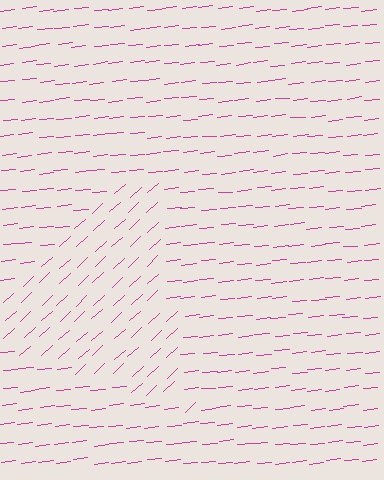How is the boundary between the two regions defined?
The boundary is defined purely by a change in line orientation (approximately 36 degrees difference). All lines are the same color and thickness.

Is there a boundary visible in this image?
Yes, there is a texture boundary formed by a change in line orientation.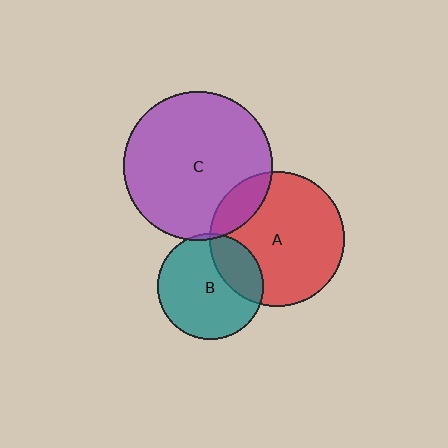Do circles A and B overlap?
Yes.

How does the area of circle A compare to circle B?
Approximately 1.6 times.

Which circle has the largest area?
Circle C (purple).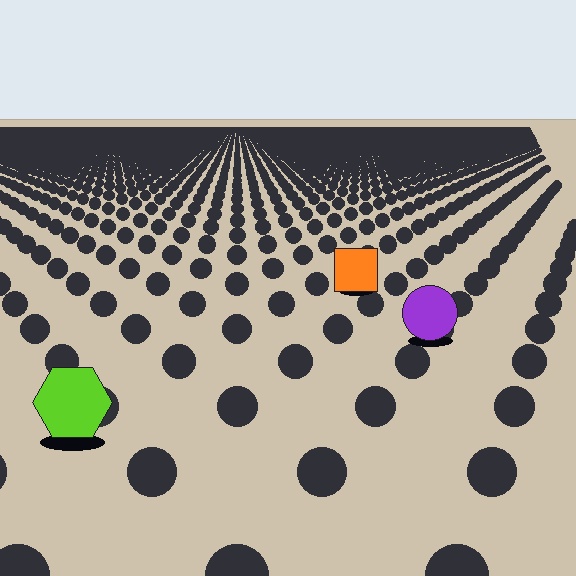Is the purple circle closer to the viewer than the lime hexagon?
No. The lime hexagon is closer — you can tell from the texture gradient: the ground texture is coarser near it.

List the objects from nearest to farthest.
From nearest to farthest: the lime hexagon, the purple circle, the orange square.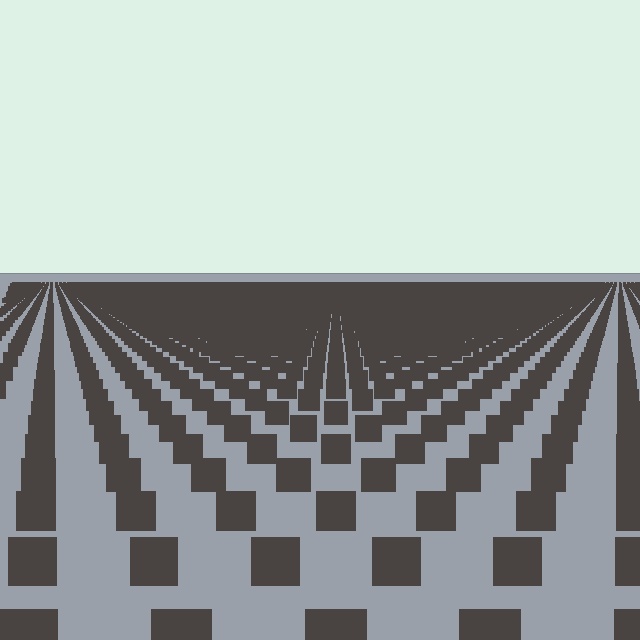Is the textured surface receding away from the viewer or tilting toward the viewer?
The surface is receding away from the viewer. Texture elements get smaller and denser toward the top.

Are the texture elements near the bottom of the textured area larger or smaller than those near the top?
Larger. Near the bottom, elements are closer to the viewer and appear at a bigger on-screen size.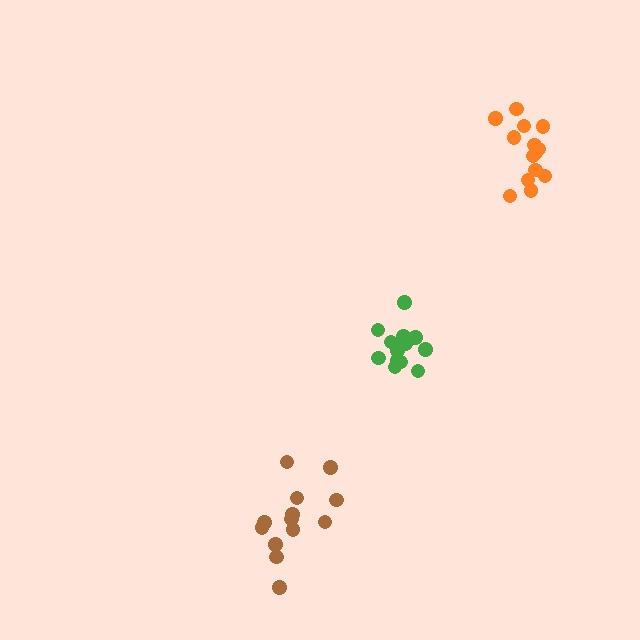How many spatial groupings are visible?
There are 3 spatial groupings.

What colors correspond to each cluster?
The clusters are colored: brown, green, orange.